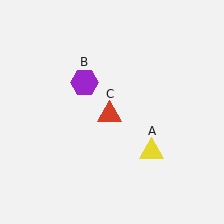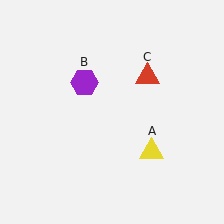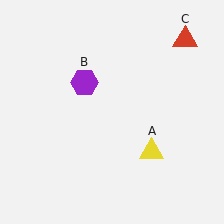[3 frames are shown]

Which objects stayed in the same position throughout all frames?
Yellow triangle (object A) and purple hexagon (object B) remained stationary.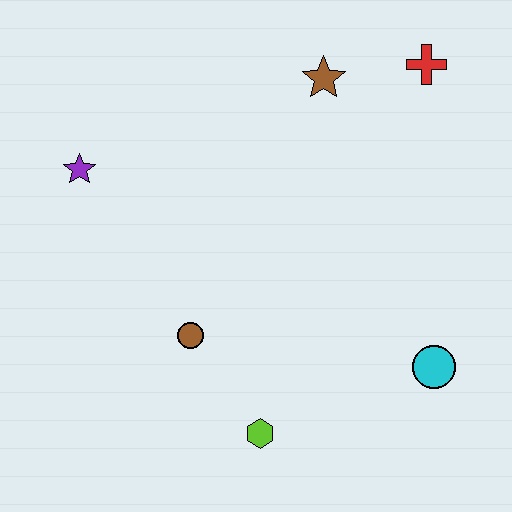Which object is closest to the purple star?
The brown circle is closest to the purple star.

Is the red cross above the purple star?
Yes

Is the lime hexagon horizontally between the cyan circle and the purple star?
Yes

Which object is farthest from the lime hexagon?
The red cross is farthest from the lime hexagon.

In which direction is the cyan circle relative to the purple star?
The cyan circle is to the right of the purple star.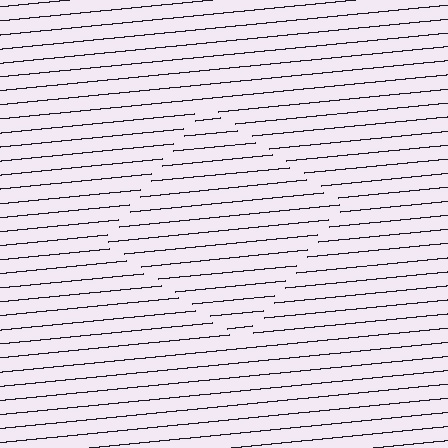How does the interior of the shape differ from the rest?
The interior of the shape contains the same grating, shifted by half a period — the contour is defined by the phase discontinuity where line-ends from the inner and outer gratings abut.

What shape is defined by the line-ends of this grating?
An illusory square. The interior of the shape contains the same grating, shifted by half a period — the contour is defined by the phase discontinuity where line-ends from the inner and outer gratings abut.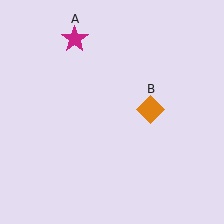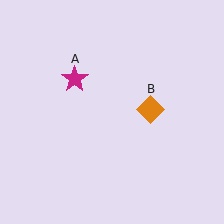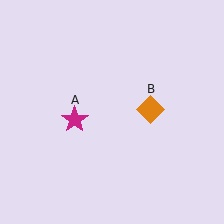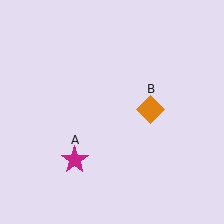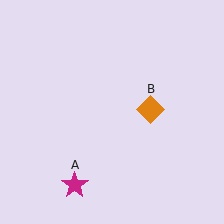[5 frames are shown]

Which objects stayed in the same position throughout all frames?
Orange diamond (object B) remained stationary.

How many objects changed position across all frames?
1 object changed position: magenta star (object A).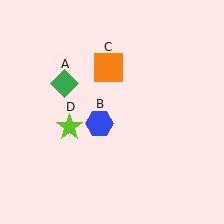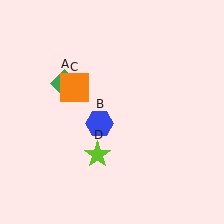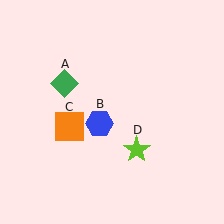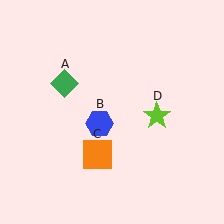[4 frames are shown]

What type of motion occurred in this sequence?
The orange square (object C), lime star (object D) rotated counterclockwise around the center of the scene.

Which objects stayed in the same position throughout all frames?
Green diamond (object A) and blue hexagon (object B) remained stationary.